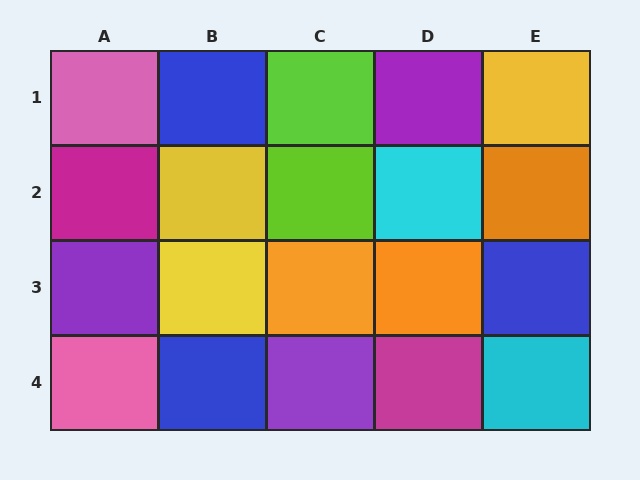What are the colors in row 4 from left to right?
Pink, blue, purple, magenta, cyan.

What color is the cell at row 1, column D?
Purple.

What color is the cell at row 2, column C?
Lime.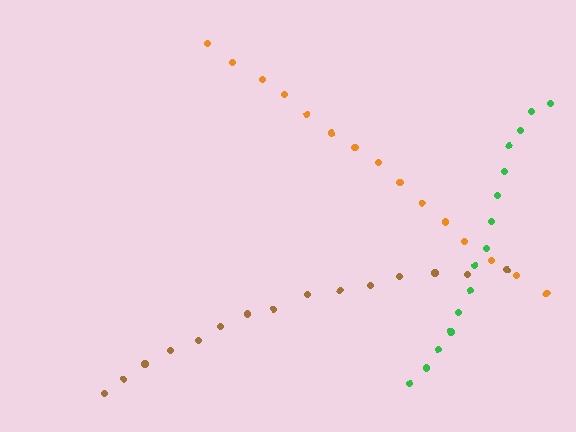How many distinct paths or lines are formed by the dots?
There are 3 distinct paths.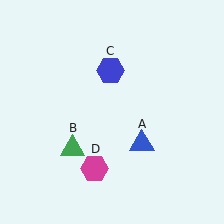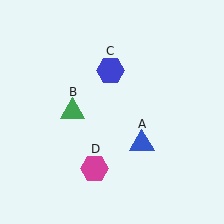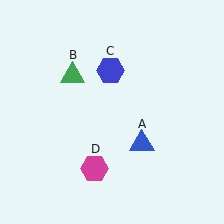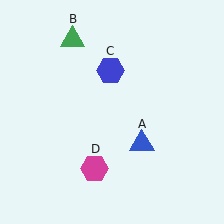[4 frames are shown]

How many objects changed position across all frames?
1 object changed position: green triangle (object B).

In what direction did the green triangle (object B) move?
The green triangle (object B) moved up.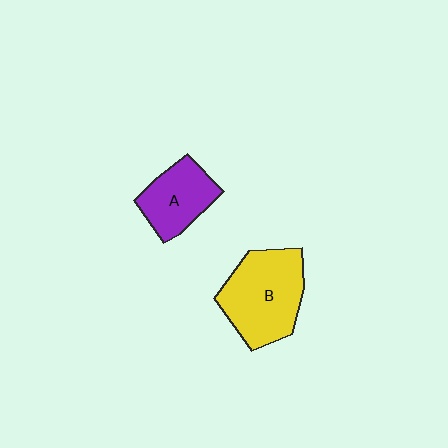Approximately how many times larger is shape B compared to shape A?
Approximately 1.5 times.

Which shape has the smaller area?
Shape A (purple).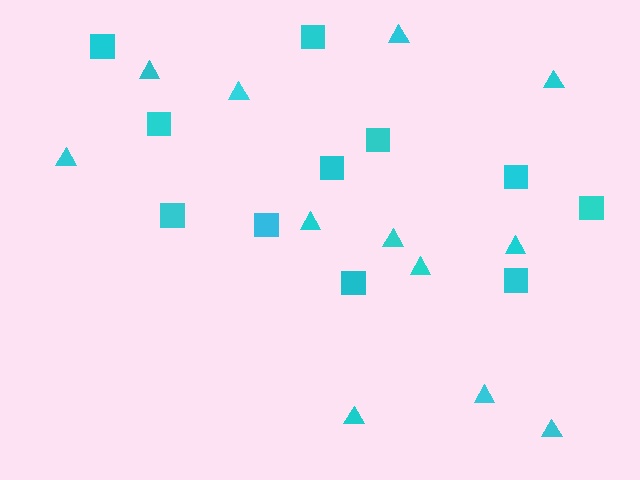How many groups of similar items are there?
There are 2 groups: one group of triangles (12) and one group of squares (11).